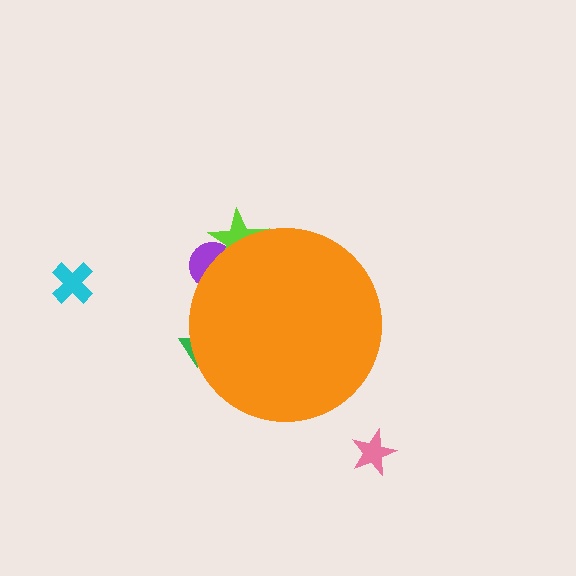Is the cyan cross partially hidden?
No, the cyan cross is fully visible.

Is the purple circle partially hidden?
Yes, the purple circle is partially hidden behind the orange circle.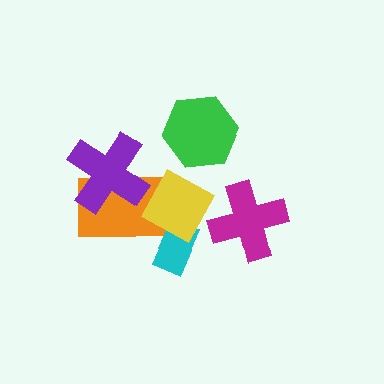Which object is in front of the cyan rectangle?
The yellow square is in front of the cyan rectangle.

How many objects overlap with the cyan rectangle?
2 objects overlap with the cyan rectangle.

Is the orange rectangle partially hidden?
Yes, it is partially covered by another shape.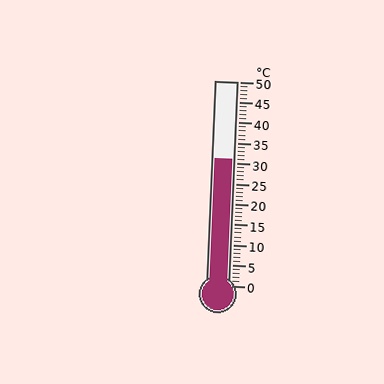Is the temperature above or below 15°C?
The temperature is above 15°C.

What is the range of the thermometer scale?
The thermometer scale ranges from 0°C to 50°C.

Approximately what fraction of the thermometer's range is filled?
The thermometer is filled to approximately 60% of its range.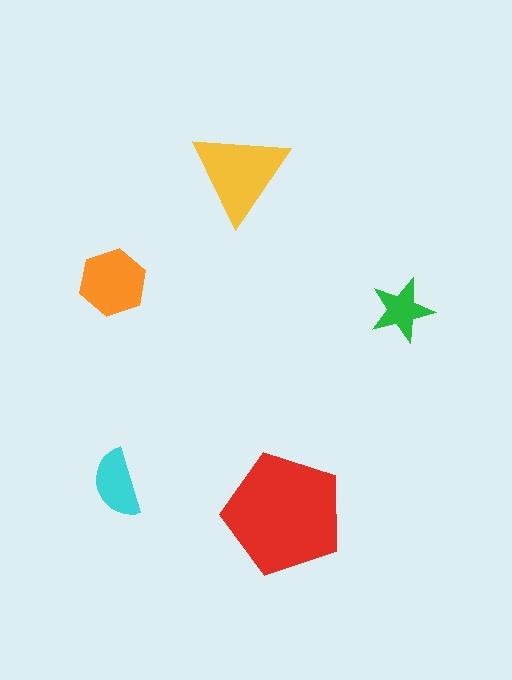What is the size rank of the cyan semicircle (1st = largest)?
4th.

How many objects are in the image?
There are 5 objects in the image.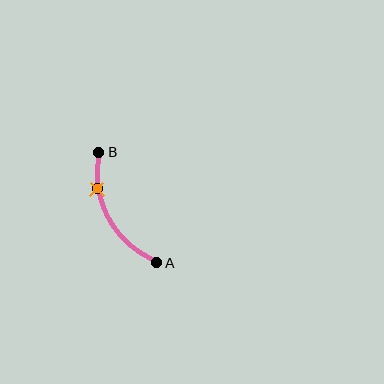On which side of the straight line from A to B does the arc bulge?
The arc bulges to the left of the straight line connecting A and B.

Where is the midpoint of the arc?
The arc midpoint is the point on the curve farthest from the straight line joining A and B. It sits to the left of that line.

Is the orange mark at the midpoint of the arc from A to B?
No. The orange mark lies on the arc but is closer to endpoint B. The arc midpoint would be at the point on the curve equidistant along the arc from both A and B.